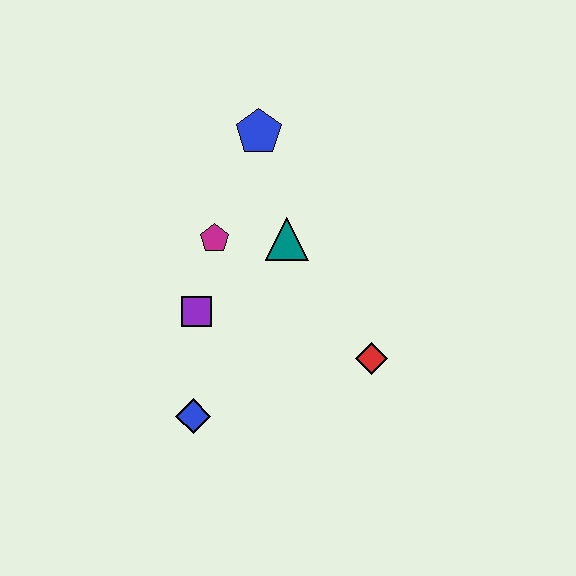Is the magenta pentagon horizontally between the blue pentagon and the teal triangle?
No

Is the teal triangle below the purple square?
No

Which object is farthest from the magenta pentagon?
The red diamond is farthest from the magenta pentagon.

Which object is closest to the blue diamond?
The purple square is closest to the blue diamond.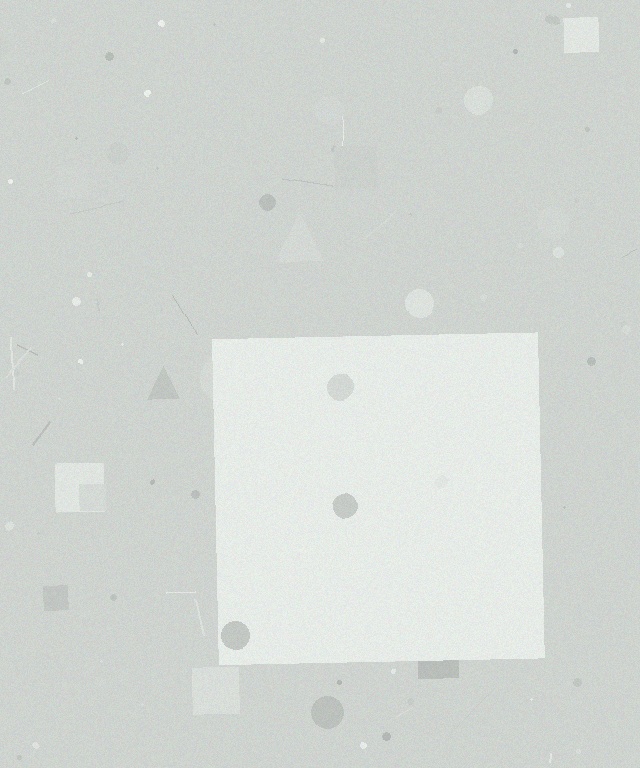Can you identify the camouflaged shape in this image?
The camouflaged shape is a square.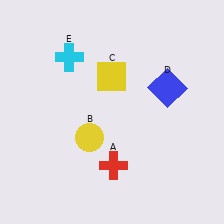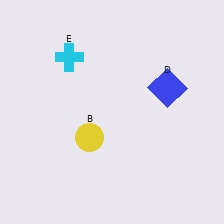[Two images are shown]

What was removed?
The yellow square (C), the red cross (A) were removed in Image 2.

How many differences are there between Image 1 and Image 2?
There are 2 differences between the two images.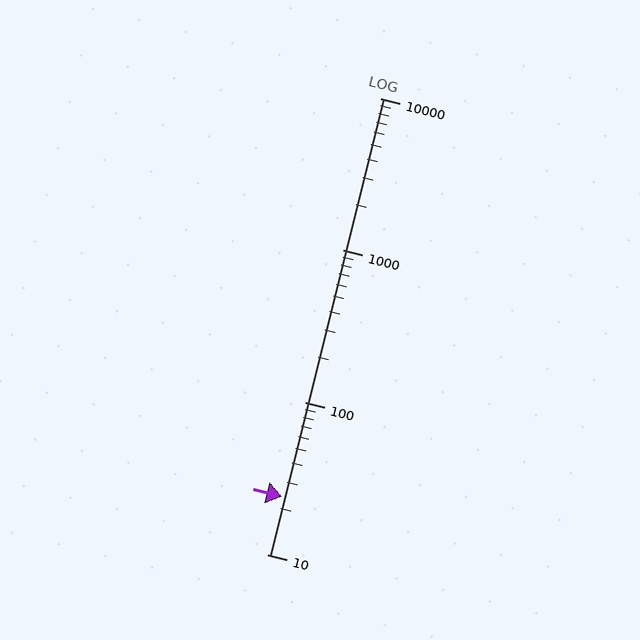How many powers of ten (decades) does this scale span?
The scale spans 3 decades, from 10 to 10000.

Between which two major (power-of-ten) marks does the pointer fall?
The pointer is between 10 and 100.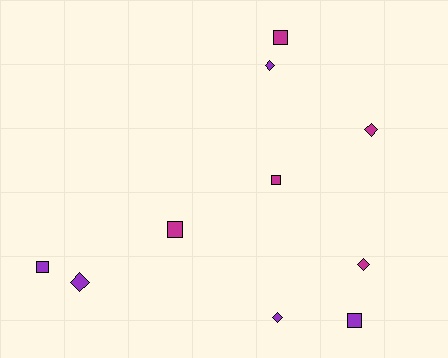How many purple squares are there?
There are 2 purple squares.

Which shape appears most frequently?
Diamond, with 5 objects.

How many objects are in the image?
There are 10 objects.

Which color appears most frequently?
Purple, with 5 objects.